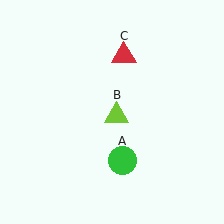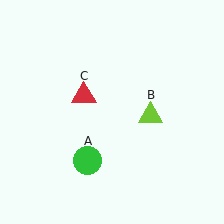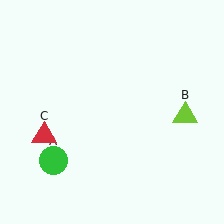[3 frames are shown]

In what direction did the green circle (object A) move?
The green circle (object A) moved left.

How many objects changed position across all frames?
3 objects changed position: green circle (object A), lime triangle (object B), red triangle (object C).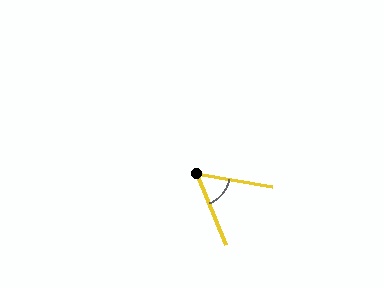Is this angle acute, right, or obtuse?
It is acute.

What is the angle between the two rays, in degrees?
Approximately 58 degrees.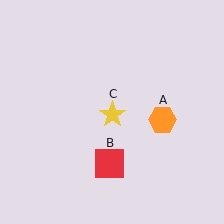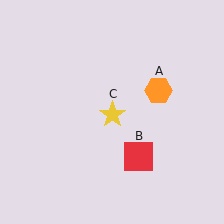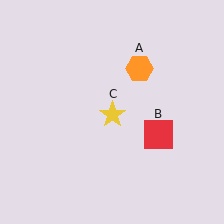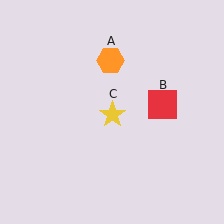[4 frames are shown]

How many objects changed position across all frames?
2 objects changed position: orange hexagon (object A), red square (object B).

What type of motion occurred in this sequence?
The orange hexagon (object A), red square (object B) rotated counterclockwise around the center of the scene.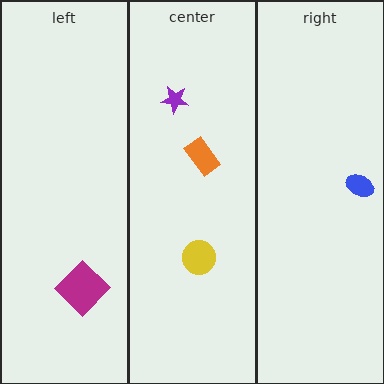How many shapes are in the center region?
3.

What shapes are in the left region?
The magenta diamond.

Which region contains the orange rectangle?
The center region.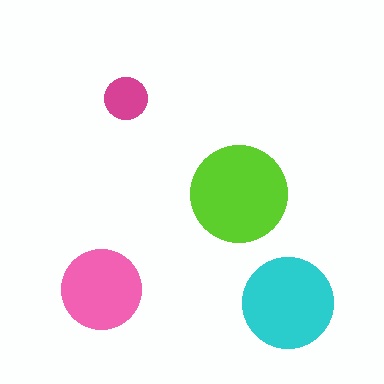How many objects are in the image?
There are 4 objects in the image.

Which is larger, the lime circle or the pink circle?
The lime one.